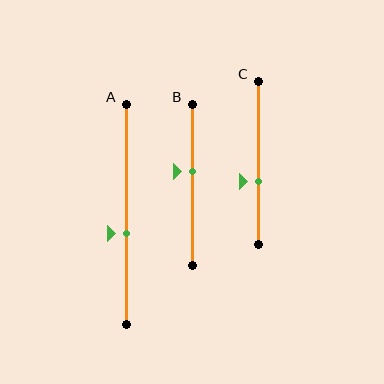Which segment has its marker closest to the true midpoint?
Segment B has its marker closest to the true midpoint.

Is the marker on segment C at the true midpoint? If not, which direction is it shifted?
No, the marker on segment C is shifted downward by about 12% of the segment length.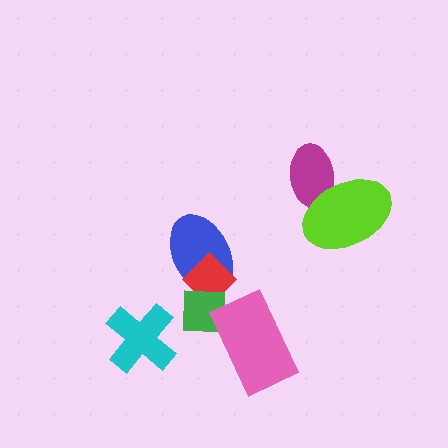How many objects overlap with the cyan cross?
0 objects overlap with the cyan cross.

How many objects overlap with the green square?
3 objects overlap with the green square.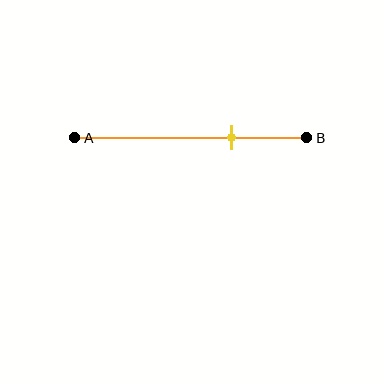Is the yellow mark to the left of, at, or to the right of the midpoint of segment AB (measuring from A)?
The yellow mark is to the right of the midpoint of segment AB.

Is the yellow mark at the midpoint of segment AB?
No, the mark is at about 70% from A, not at the 50% midpoint.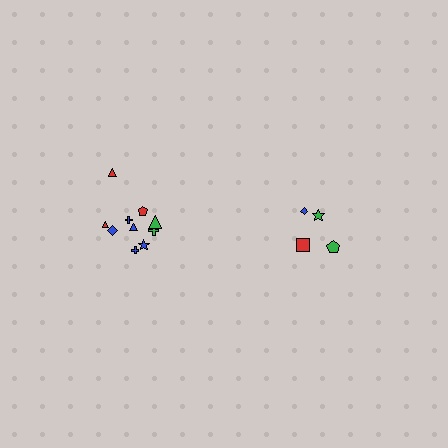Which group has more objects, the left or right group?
The left group.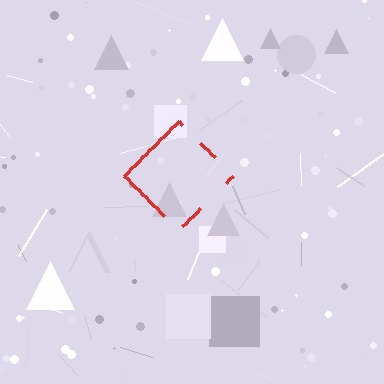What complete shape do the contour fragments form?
The contour fragments form a diamond.